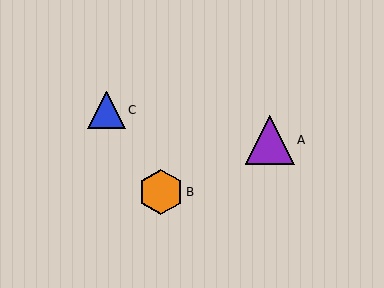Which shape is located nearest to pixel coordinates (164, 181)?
The orange hexagon (labeled B) at (161, 192) is nearest to that location.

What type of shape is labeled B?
Shape B is an orange hexagon.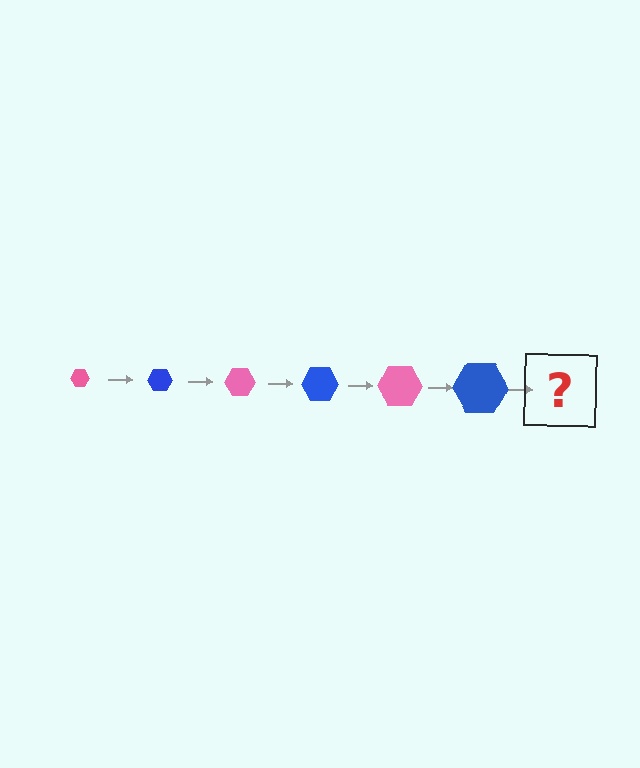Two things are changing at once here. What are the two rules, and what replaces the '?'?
The two rules are that the hexagon grows larger each step and the color cycles through pink and blue. The '?' should be a pink hexagon, larger than the previous one.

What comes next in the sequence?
The next element should be a pink hexagon, larger than the previous one.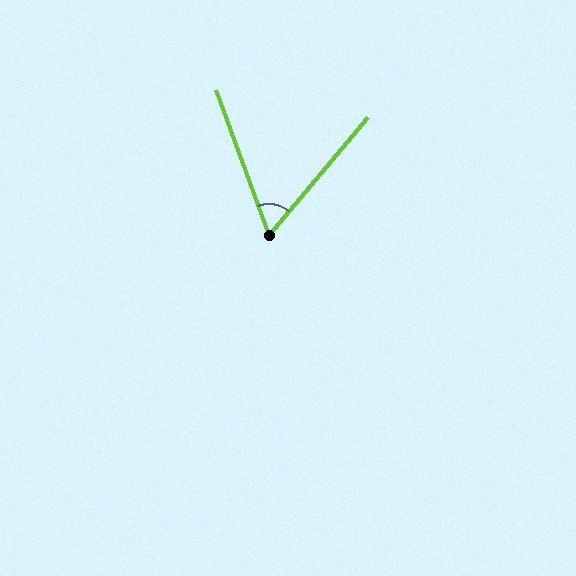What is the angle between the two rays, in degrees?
Approximately 60 degrees.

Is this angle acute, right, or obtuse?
It is acute.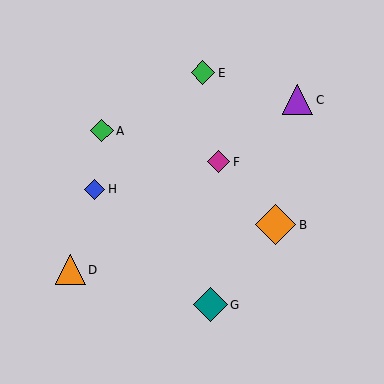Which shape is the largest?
The orange diamond (labeled B) is the largest.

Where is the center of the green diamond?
The center of the green diamond is at (102, 131).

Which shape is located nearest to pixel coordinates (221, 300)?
The teal diamond (labeled G) at (210, 305) is nearest to that location.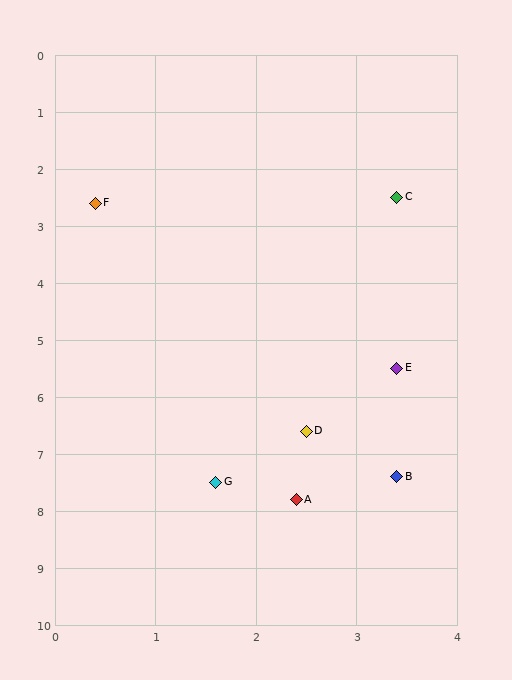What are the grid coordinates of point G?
Point G is at approximately (1.6, 7.5).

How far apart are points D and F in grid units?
Points D and F are about 4.5 grid units apart.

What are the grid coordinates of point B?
Point B is at approximately (3.4, 7.4).